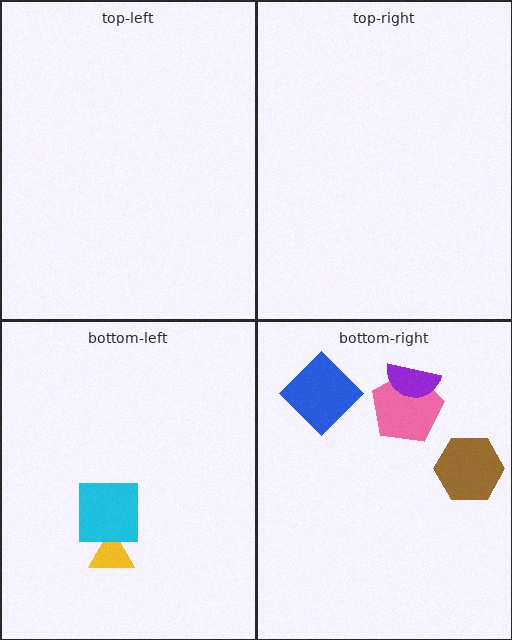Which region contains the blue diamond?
The bottom-right region.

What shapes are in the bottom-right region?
The brown hexagon, the blue diamond, the pink pentagon, the purple semicircle.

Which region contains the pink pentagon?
The bottom-right region.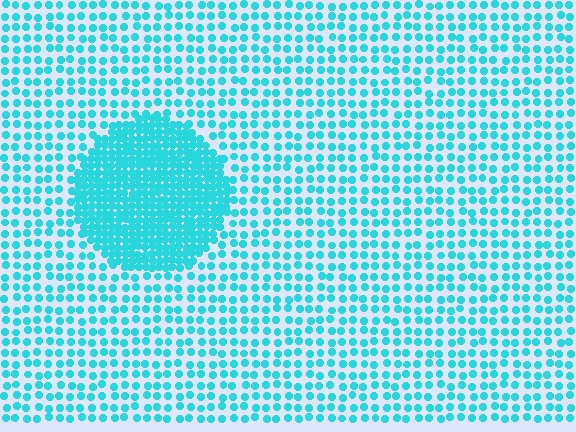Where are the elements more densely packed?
The elements are more densely packed inside the circle boundary.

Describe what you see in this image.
The image contains small cyan elements arranged at two different densities. A circle-shaped region is visible where the elements are more densely packed than the surrounding area.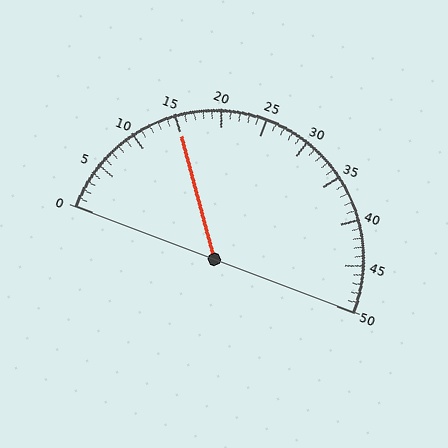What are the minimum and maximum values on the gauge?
The gauge ranges from 0 to 50.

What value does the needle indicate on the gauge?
The needle indicates approximately 15.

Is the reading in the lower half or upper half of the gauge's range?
The reading is in the lower half of the range (0 to 50).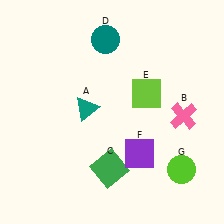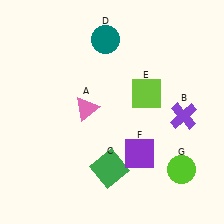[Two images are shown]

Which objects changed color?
A changed from teal to pink. B changed from pink to purple.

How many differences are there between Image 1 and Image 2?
There are 2 differences between the two images.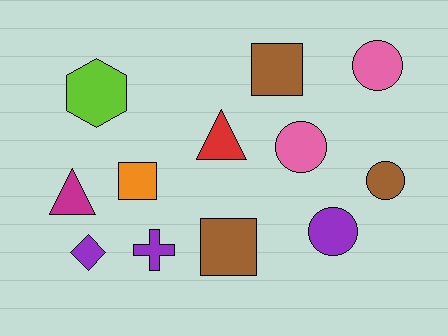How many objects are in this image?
There are 12 objects.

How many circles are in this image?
There are 4 circles.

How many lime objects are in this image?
There is 1 lime object.